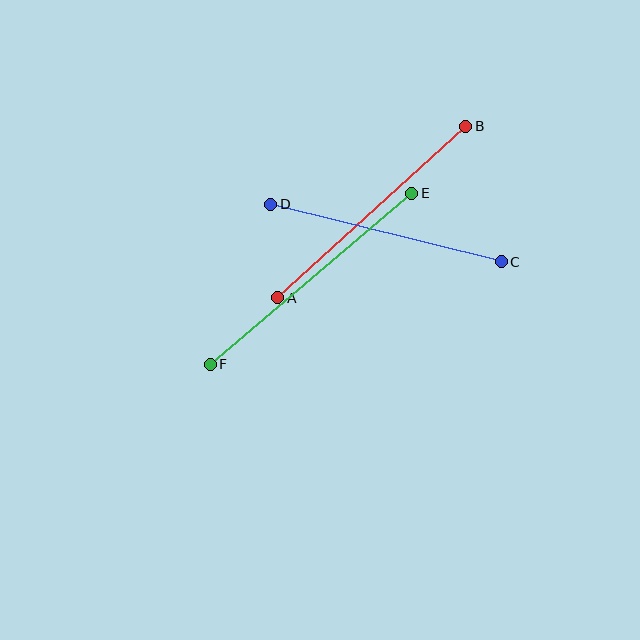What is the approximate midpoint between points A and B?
The midpoint is at approximately (372, 212) pixels.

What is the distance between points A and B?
The distance is approximately 254 pixels.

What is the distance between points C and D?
The distance is approximately 238 pixels.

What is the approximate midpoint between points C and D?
The midpoint is at approximately (386, 233) pixels.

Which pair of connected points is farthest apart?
Points E and F are farthest apart.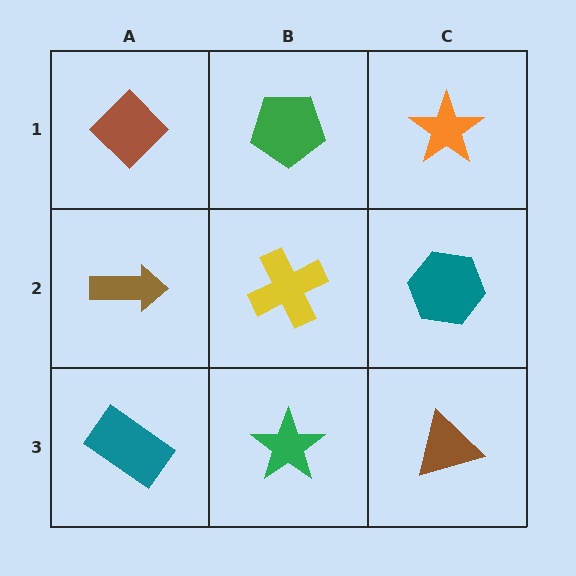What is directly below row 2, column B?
A green star.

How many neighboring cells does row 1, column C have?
2.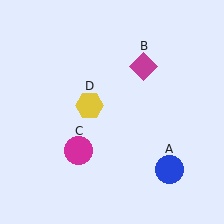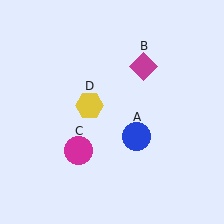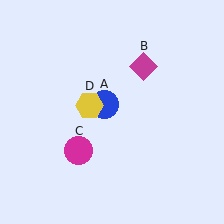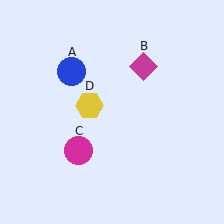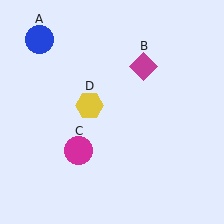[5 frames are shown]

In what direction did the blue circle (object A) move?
The blue circle (object A) moved up and to the left.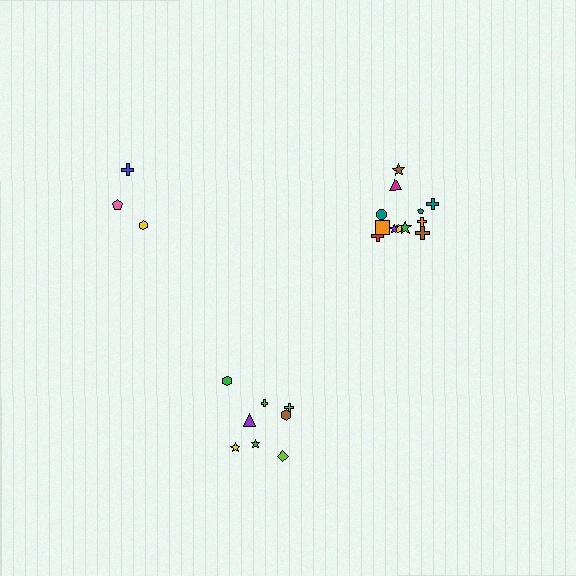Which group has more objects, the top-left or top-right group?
The top-right group.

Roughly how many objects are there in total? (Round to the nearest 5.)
Roughly 25 objects in total.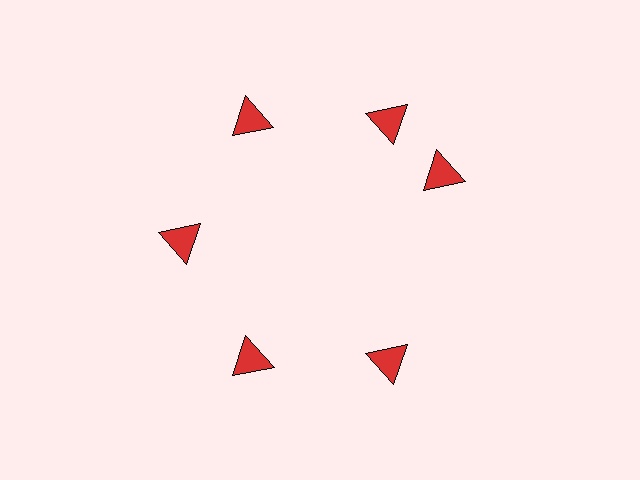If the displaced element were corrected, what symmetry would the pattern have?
It would have 6-fold rotational symmetry — the pattern would map onto itself every 60 degrees.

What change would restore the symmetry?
The symmetry would be restored by rotating it back into even spacing with its neighbors so that all 6 triangles sit at equal angles and equal distance from the center.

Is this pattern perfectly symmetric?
No. The 6 red triangles are arranged in a ring, but one element near the 3 o'clock position is rotated out of alignment along the ring, breaking the 6-fold rotational symmetry.